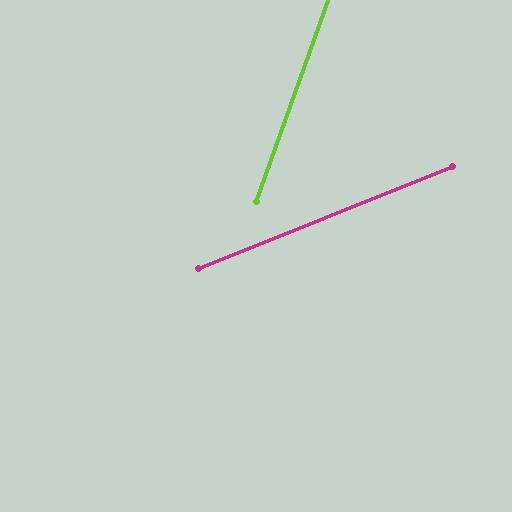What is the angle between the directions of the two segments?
Approximately 49 degrees.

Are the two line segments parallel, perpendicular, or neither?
Neither parallel nor perpendicular — they differ by about 49°.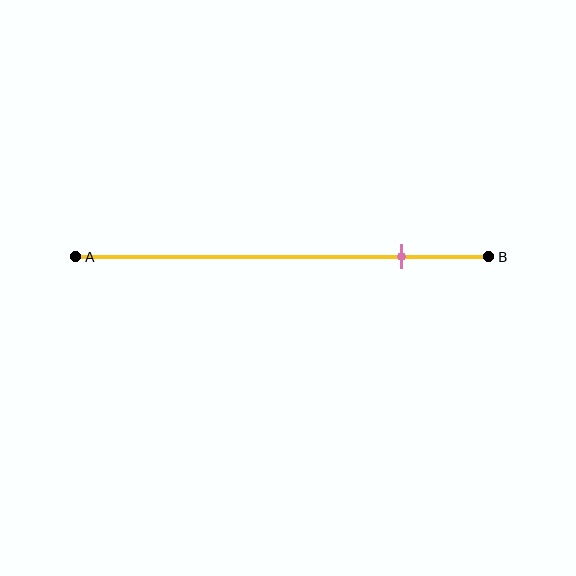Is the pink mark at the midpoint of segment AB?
No, the mark is at about 80% from A, not at the 50% midpoint.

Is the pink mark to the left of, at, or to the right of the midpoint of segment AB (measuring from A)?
The pink mark is to the right of the midpoint of segment AB.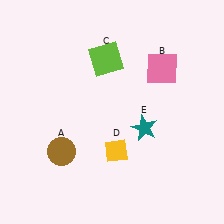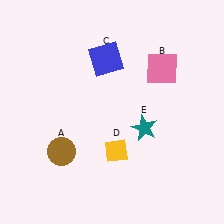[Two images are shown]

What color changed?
The square (C) changed from lime in Image 1 to blue in Image 2.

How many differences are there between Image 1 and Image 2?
There is 1 difference between the two images.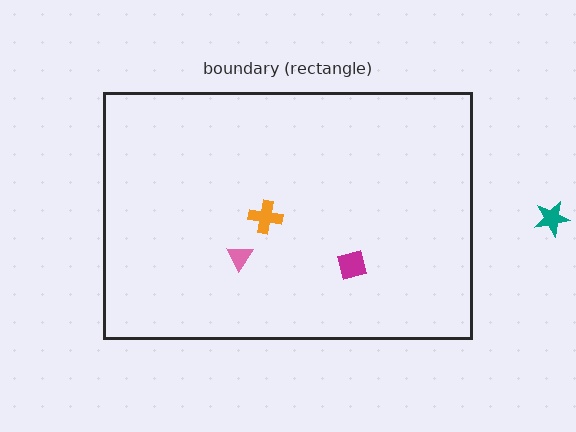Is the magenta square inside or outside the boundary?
Inside.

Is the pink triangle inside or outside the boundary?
Inside.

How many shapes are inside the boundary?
3 inside, 1 outside.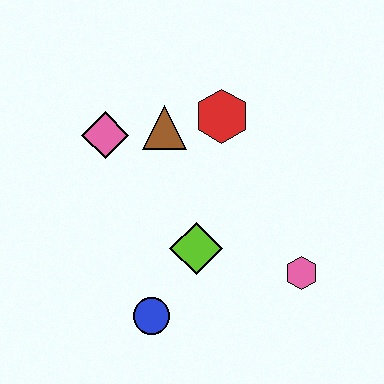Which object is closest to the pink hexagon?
The lime diamond is closest to the pink hexagon.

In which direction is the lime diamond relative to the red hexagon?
The lime diamond is below the red hexagon.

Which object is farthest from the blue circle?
The red hexagon is farthest from the blue circle.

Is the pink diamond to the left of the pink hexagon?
Yes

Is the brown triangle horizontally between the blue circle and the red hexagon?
Yes